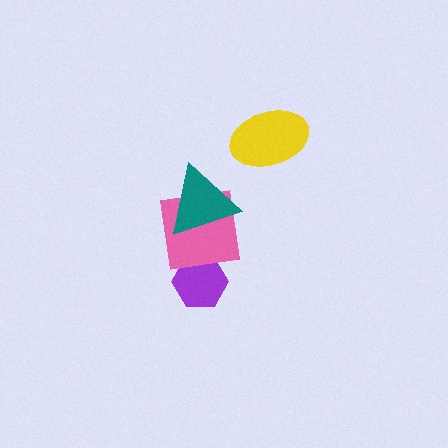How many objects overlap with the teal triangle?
1 object overlaps with the teal triangle.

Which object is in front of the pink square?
The teal triangle is in front of the pink square.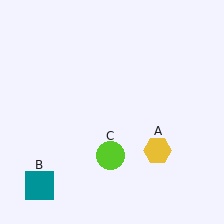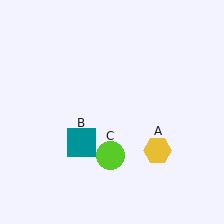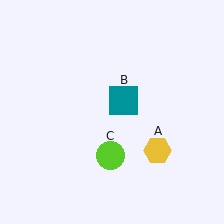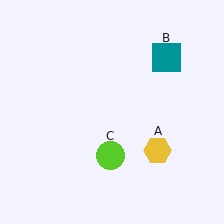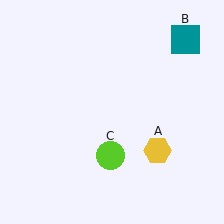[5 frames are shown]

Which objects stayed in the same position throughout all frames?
Yellow hexagon (object A) and lime circle (object C) remained stationary.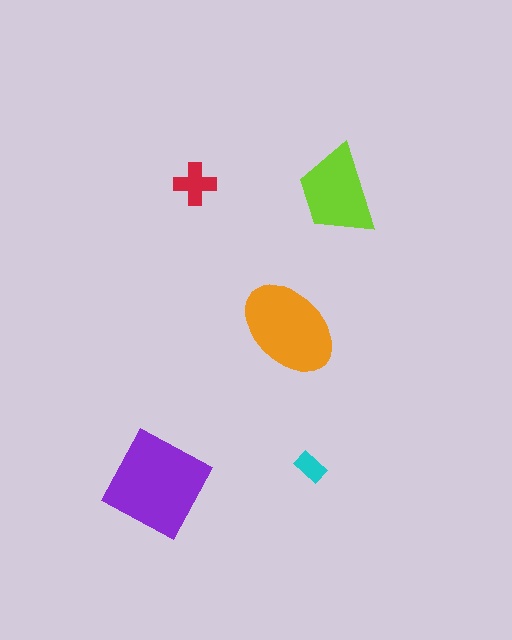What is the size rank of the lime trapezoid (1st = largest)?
3rd.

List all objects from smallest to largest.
The cyan rectangle, the red cross, the lime trapezoid, the orange ellipse, the purple diamond.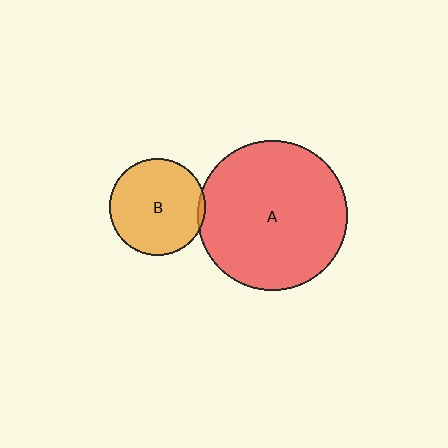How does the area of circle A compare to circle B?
Approximately 2.4 times.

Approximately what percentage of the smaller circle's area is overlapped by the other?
Approximately 5%.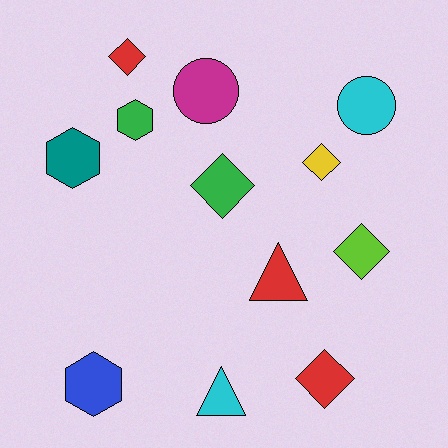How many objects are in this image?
There are 12 objects.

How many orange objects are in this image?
There are no orange objects.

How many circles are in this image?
There are 2 circles.